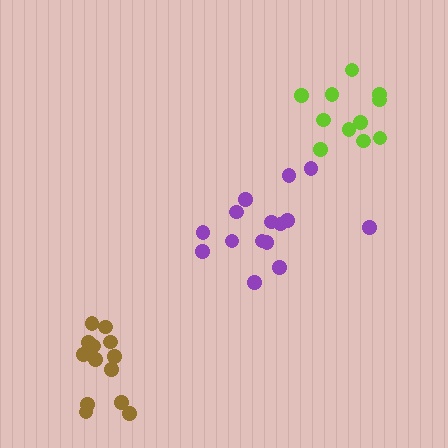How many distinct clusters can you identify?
There are 3 distinct clusters.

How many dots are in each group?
Group 1: 13 dots, Group 2: 11 dots, Group 3: 15 dots (39 total).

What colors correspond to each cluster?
The clusters are colored: brown, lime, purple.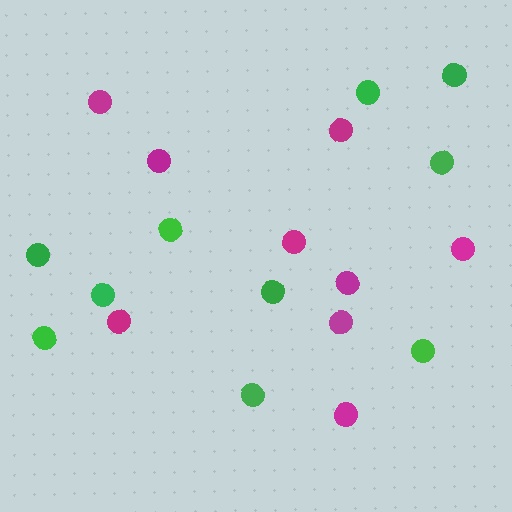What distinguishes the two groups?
There are 2 groups: one group of green circles (10) and one group of magenta circles (9).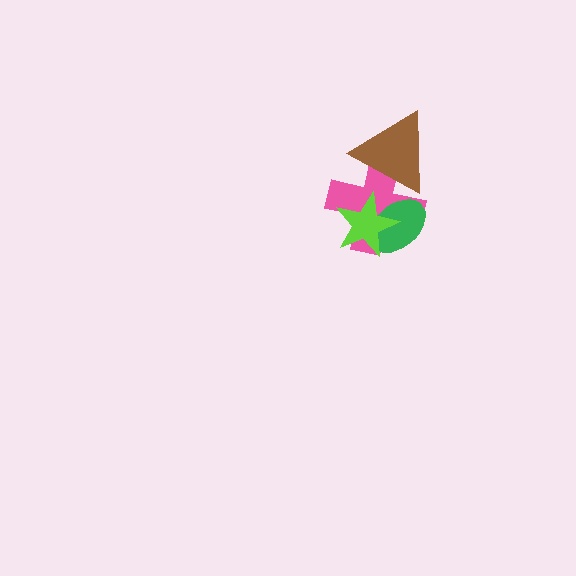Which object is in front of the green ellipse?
The lime star is in front of the green ellipse.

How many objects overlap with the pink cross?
3 objects overlap with the pink cross.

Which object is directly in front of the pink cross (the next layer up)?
The green ellipse is directly in front of the pink cross.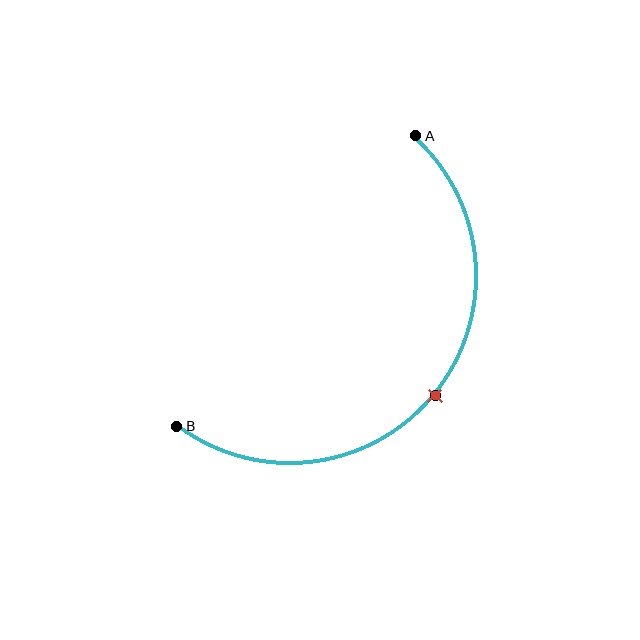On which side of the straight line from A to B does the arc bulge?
The arc bulges below and to the right of the straight line connecting A and B.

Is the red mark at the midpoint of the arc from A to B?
Yes. The red mark lies on the arc at equal arc-length from both A and B — it is the arc midpoint.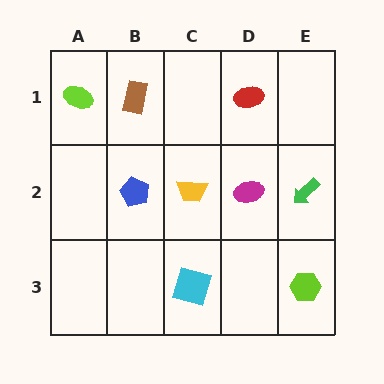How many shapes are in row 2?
4 shapes.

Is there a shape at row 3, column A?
No, that cell is empty.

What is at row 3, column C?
A cyan square.